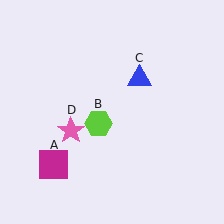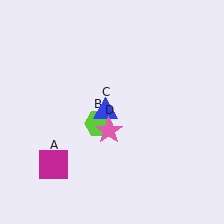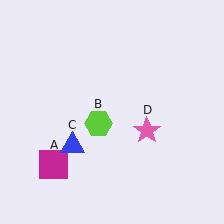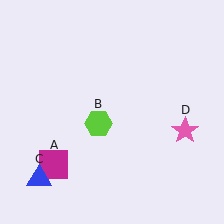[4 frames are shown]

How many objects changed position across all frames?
2 objects changed position: blue triangle (object C), pink star (object D).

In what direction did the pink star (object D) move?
The pink star (object D) moved right.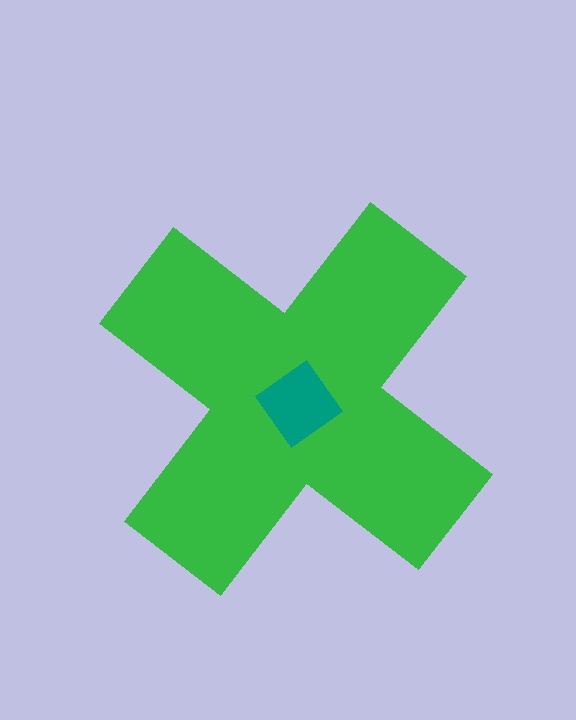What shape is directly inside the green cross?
The teal diamond.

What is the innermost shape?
The teal diamond.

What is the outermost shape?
The green cross.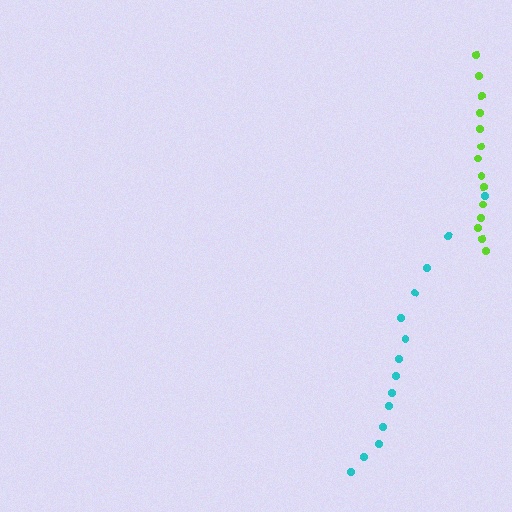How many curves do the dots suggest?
There are 2 distinct paths.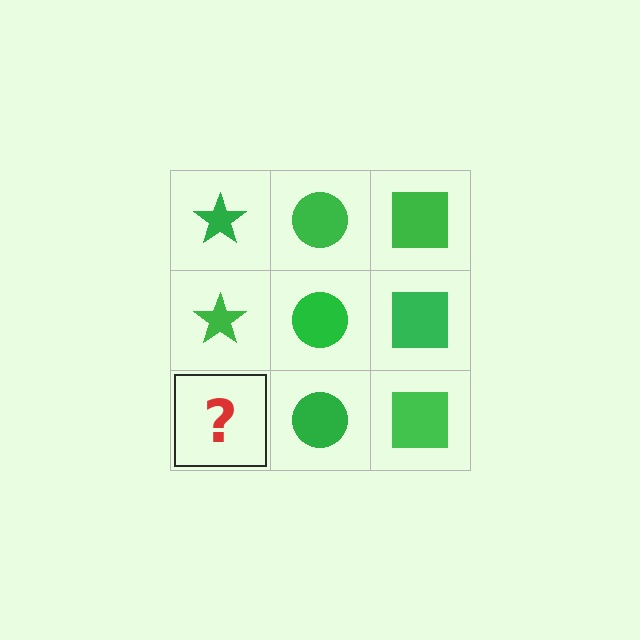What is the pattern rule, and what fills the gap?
The rule is that each column has a consistent shape. The gap should be filled with a green star.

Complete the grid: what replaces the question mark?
The question mark should be replaced with a green star.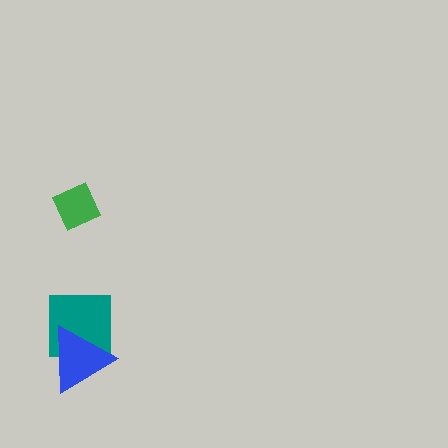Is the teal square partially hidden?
Yes, it is partially covered by another shape.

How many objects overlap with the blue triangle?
1 object overlaps with the blue triangle.